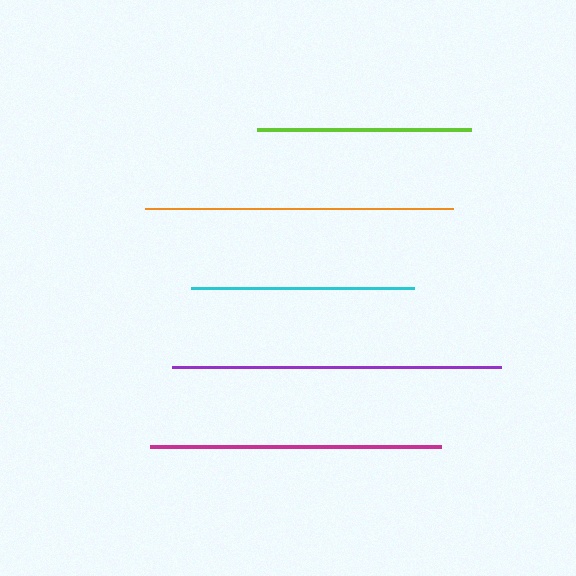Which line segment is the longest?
The purple line is the longest at approximately 329 pixels.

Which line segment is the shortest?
The lime line is the shortest at approximately 214 pixels.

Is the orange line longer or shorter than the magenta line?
The orange line is longer than the magenta line.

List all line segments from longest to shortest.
From longest to shortest: purple, orange, magenta, cyan, lime.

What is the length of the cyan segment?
The cyan segment is approximately 223 pixels long.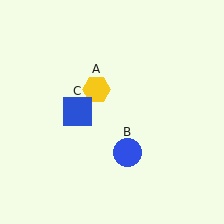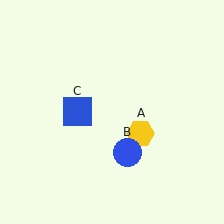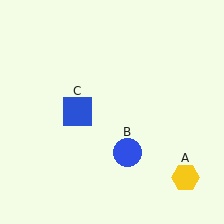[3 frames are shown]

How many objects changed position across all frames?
1 object changed position: yellow hexagon (object A).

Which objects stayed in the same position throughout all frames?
Blue circle (object B) and blue square (object C) remained stationary.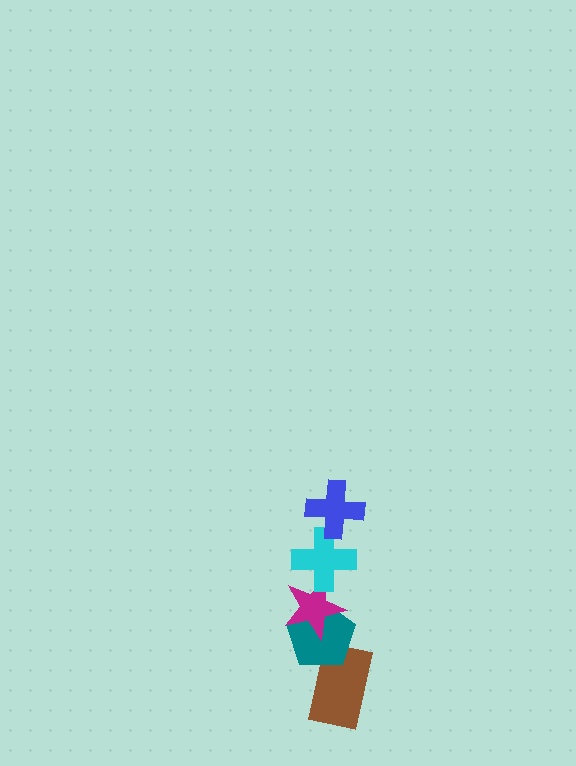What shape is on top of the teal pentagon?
The magenta star is on top of the teal pentagon.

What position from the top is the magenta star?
The magenta star is 3rd from the top.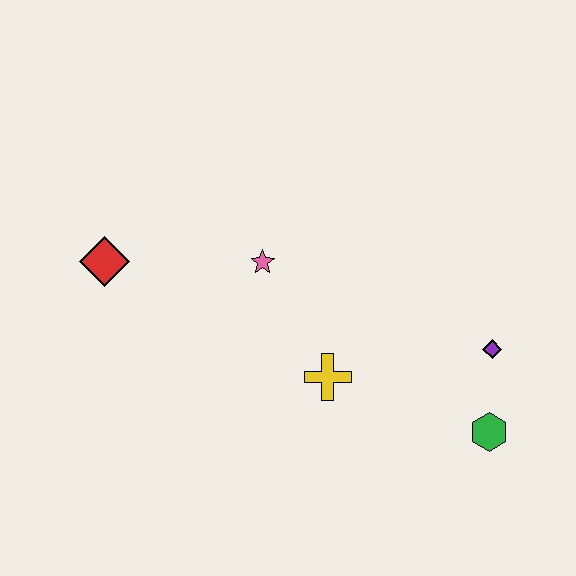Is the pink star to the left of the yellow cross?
Yes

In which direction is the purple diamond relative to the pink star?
The purple diamond is to the right of the pink star.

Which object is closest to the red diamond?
The pink star is closest to the red diamond.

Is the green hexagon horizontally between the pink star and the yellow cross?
No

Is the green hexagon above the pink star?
No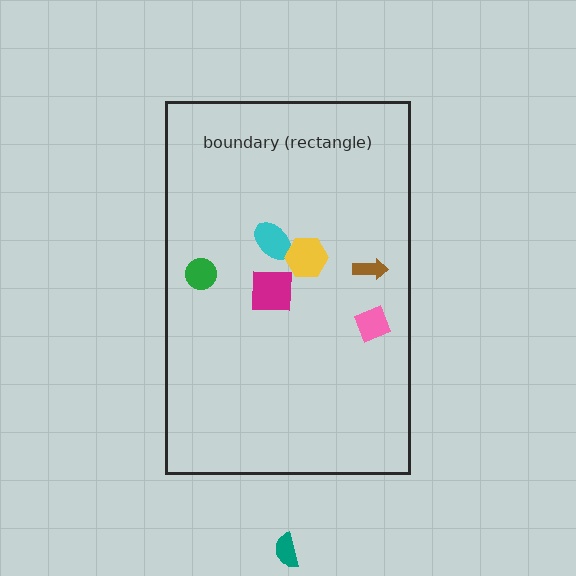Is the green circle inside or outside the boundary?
Inside.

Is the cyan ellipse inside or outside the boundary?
Inside.